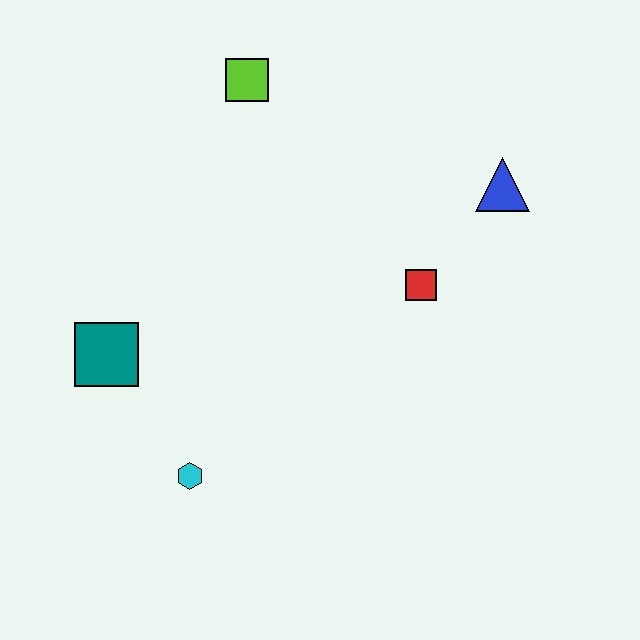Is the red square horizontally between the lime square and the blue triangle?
Yes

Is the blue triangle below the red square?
No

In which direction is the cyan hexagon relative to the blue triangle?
The cyan hexagon is to the left of the blue triangle.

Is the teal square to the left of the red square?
Yes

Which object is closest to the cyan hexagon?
The teal square is closest to the cyan hexagon.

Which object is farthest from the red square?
The teal square is farthest from the red square.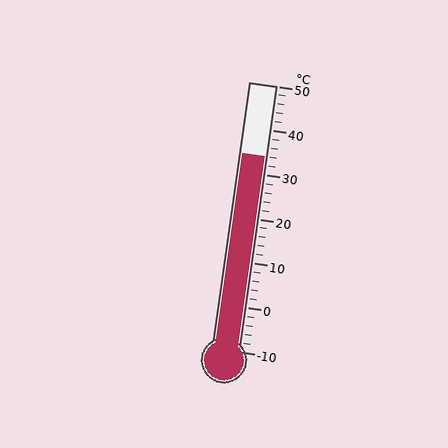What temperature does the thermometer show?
The thermometer shows approximately 34°C.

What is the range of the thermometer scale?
The thermometer scale ranges from -10°C to 50°C.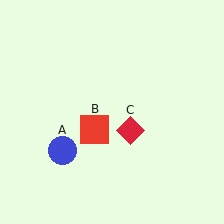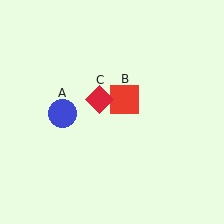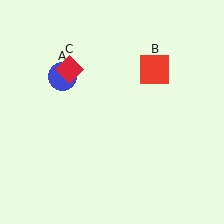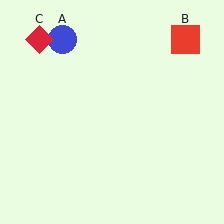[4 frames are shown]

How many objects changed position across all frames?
3 objects changed position: blue circle (object A), red square (object B), red diamond (object C).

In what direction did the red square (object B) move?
The red square (object B) moved up and to the right.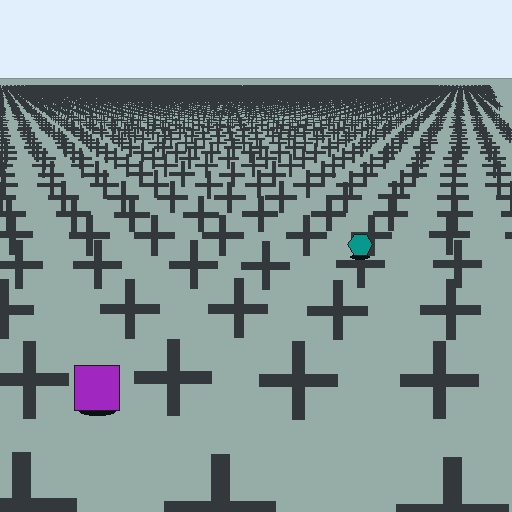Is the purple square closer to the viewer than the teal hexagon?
Yes. The purple square is closer — you can tell from the texture gradient: the ground texture is coarser near it.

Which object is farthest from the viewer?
The teal hexagon is farthest from the viewer. It appears smaller and the ground texture around it is denser.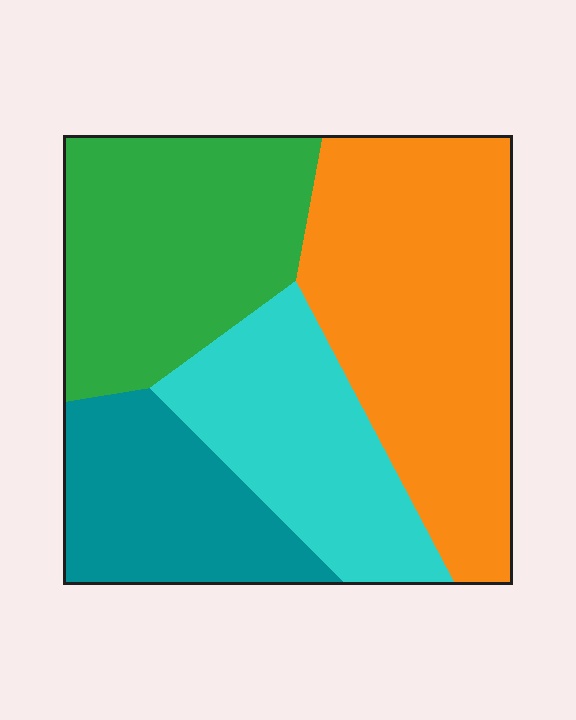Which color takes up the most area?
Orange, at roughly 35%.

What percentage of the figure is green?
Green covers roughly 25% of the figure.